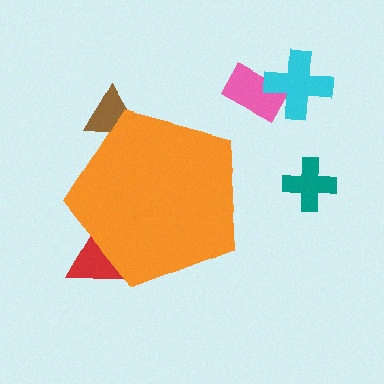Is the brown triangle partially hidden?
Yes, the brown triangle is partially hidden behind the orange pentagon.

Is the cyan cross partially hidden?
No, the cyan cross is fully visible.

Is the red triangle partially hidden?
Yes, the red triangle is partially hidden behind the orange pentagon.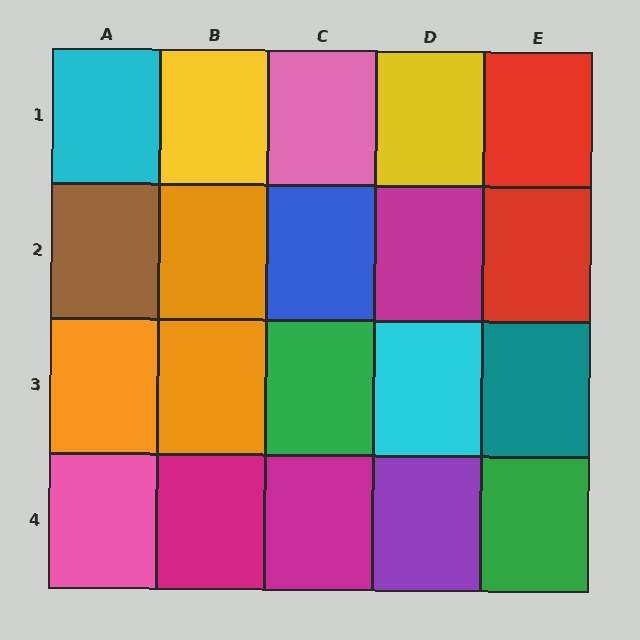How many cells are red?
2 cells are red.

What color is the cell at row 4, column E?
Green.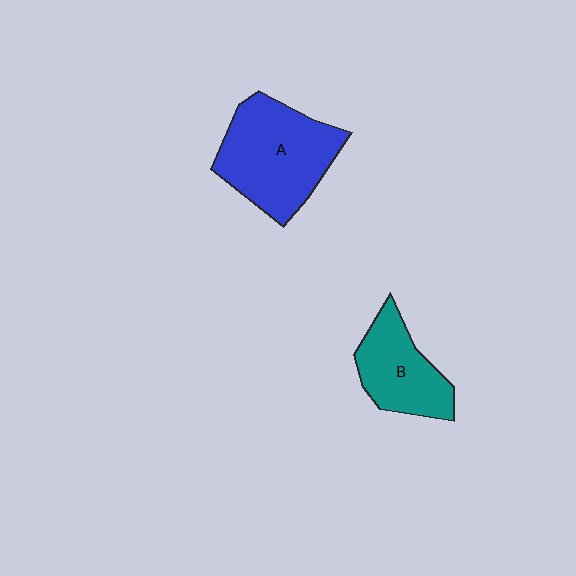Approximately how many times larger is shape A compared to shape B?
Approximately 1.5 times.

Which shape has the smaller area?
Shape B (teal).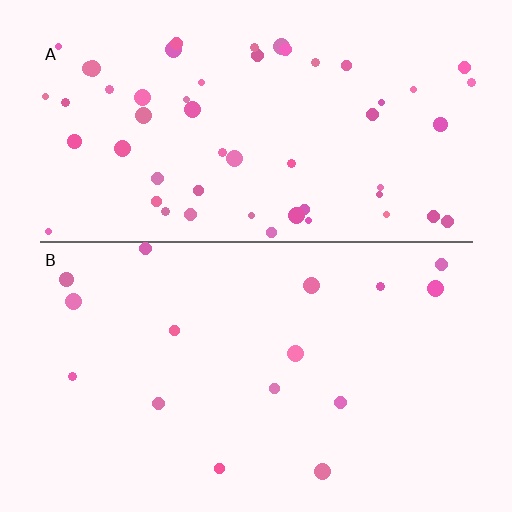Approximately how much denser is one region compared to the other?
Approximately 3.6× — region A over region B.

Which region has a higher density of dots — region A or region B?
A (the top).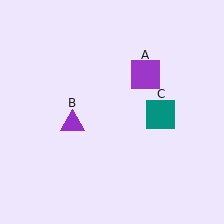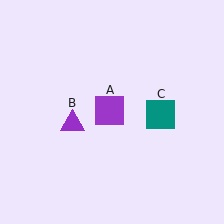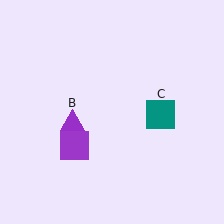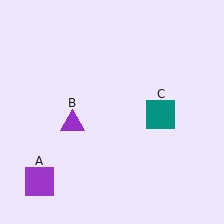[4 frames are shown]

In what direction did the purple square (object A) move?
The purple square (object A) moved down and to the left.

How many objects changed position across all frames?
1 object changed position: purple square (object A).